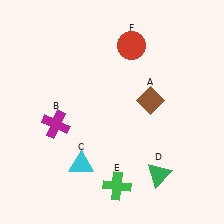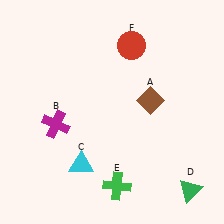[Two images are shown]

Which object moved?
The green triangle (D) moved right.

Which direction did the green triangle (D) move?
The green triangle (D) moved right.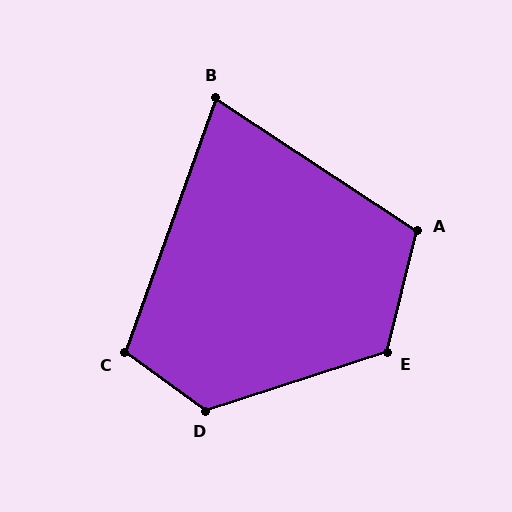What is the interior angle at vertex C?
Approximately 106 degrees (obtuse).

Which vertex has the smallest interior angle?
B, at approximately 76 degrees.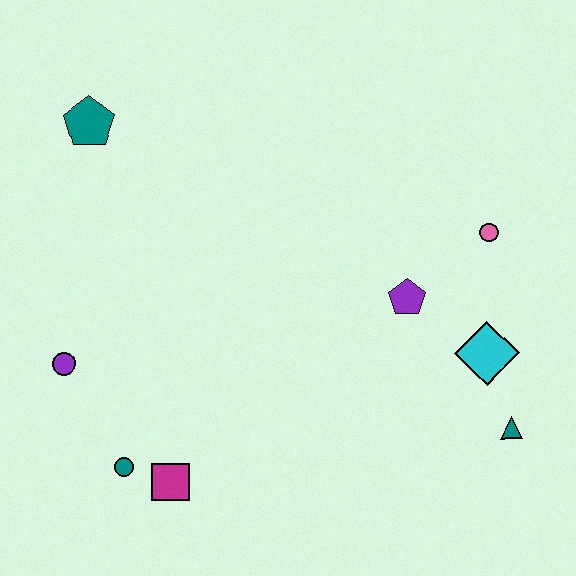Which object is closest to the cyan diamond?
The teal triangle is closest to the cyan diamond.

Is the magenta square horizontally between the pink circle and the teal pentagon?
Yes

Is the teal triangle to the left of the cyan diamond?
No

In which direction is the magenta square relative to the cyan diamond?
The magenta square is to the left of the cyan diamond.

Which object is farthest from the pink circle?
The purple circle is farthest from the pink circle.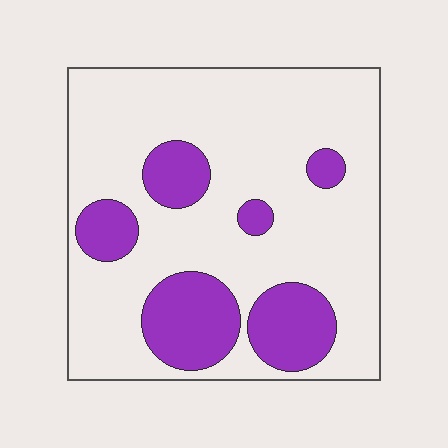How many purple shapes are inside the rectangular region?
6.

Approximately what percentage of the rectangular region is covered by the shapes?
Approximately 25%.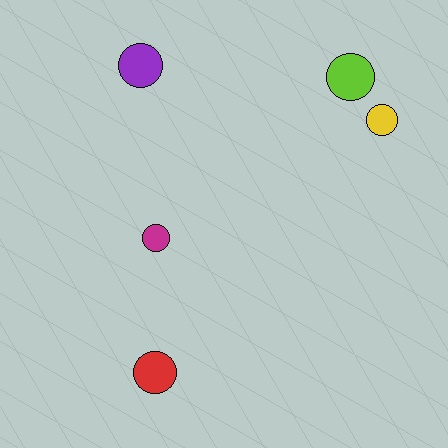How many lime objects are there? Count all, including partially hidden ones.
There is 1 lime object.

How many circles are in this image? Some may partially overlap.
There are 5 circles.